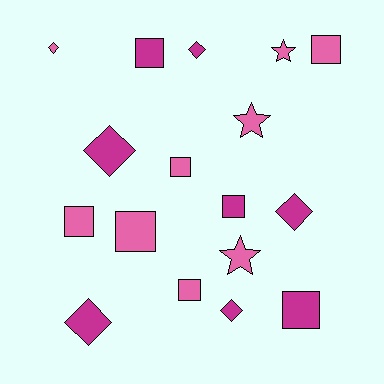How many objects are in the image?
There are 17 objects.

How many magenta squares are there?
There are 3 magenta squares.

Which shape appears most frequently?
Square, with 8 objects.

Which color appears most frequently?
Pink, with 9 objects.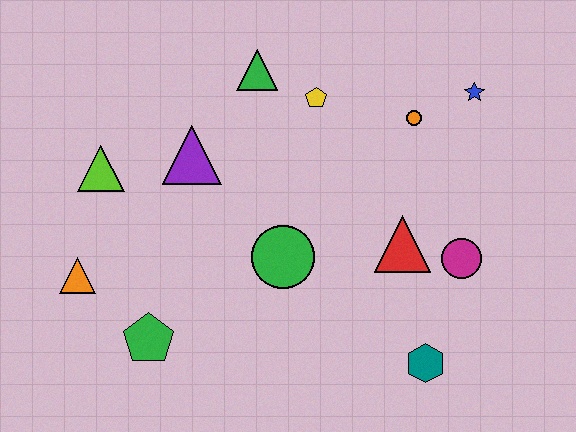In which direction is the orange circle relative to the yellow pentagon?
The orange circle is to the right of the yellow pentagon.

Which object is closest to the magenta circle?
The red triangle is closest to the magenta circle.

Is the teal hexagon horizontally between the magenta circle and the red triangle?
Yes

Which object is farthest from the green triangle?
The teal hexagon is farthest from the green triangle.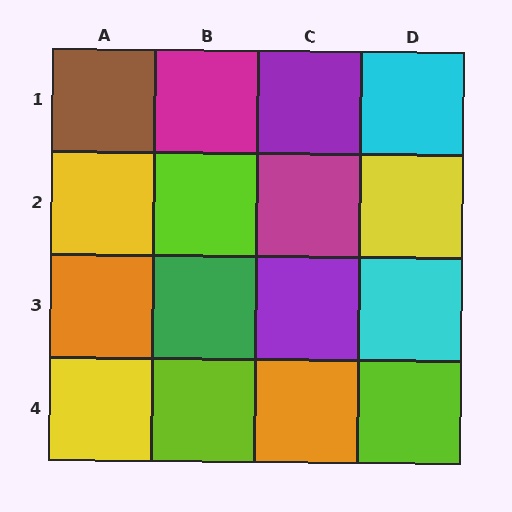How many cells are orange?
2 cells are orange.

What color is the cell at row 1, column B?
Magenta.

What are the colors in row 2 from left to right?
Yellow, lime, magenta, yellow.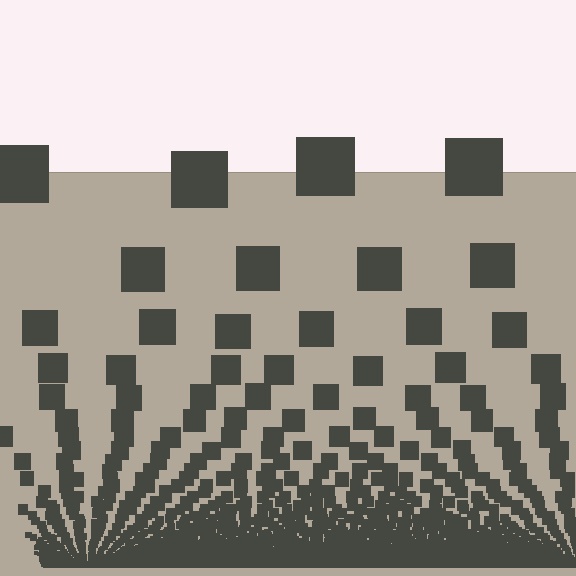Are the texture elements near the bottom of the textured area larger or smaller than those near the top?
Smaller. The gradient is inverted — elements near the bottom are smaller and denser.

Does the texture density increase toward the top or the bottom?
Density increases toward the bottom.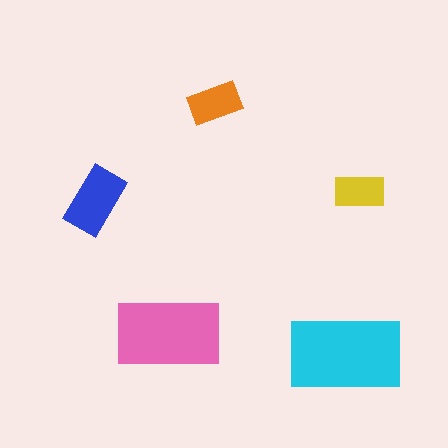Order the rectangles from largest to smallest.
the cyan one, the pink one, the blue one, the orange one, the yellow one.